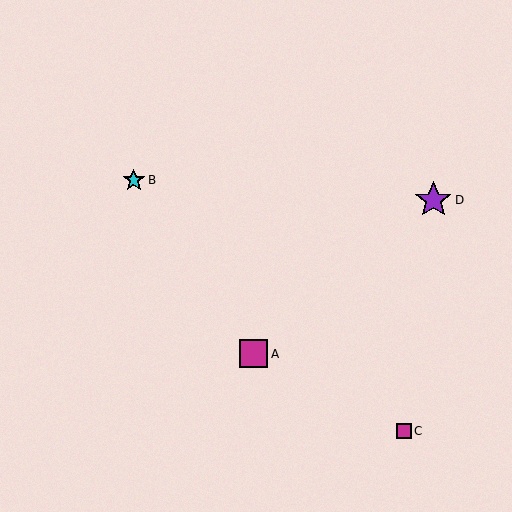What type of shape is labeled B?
Shape B is a cyan star.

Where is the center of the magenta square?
The center of the magenta square is at (254, 354).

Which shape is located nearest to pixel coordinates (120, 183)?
The cyan star (labeled B) at (134, 180) is nearest to that location.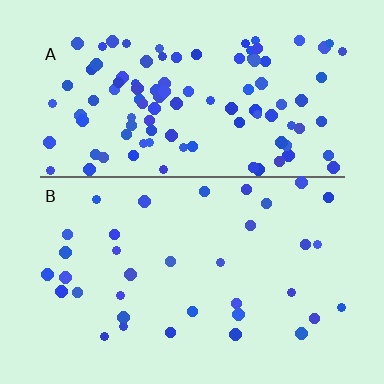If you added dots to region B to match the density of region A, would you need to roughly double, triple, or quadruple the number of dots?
Approximately triple.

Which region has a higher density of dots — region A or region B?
A (the top).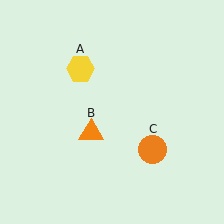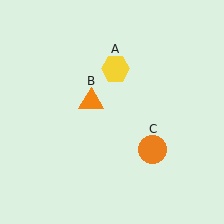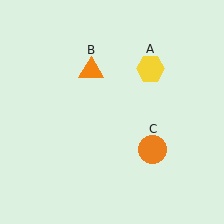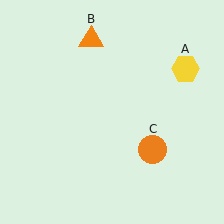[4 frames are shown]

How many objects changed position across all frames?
2 objects changed position: yellow hexagon (object A), orange triangle (object B).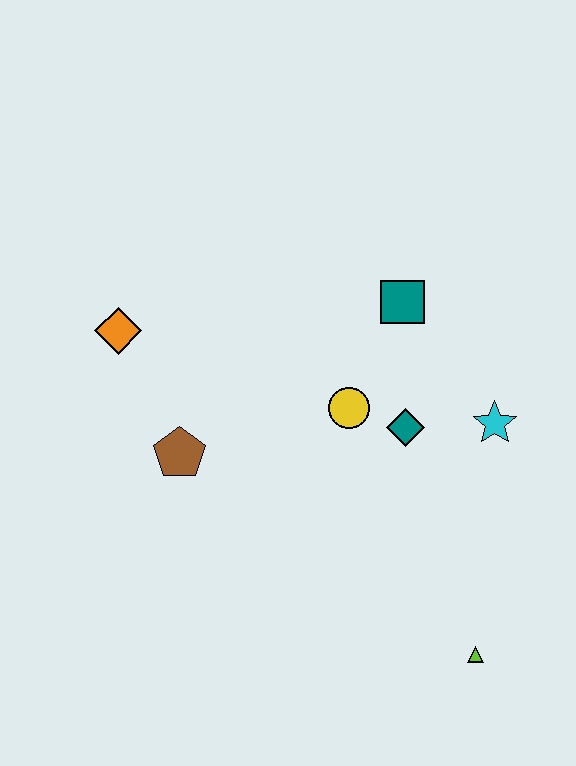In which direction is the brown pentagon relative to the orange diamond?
The brown pentagon is below the orange diamond.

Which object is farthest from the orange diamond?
The lime triangle is farthest from the orange diamond.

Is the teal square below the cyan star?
No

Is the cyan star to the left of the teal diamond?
No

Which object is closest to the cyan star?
The teal diamond is closest to the cyan star.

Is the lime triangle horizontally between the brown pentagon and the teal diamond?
No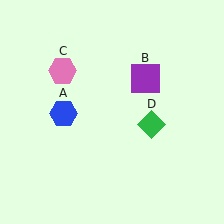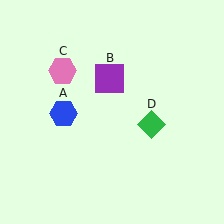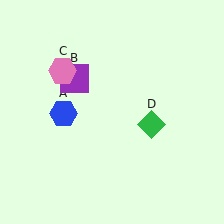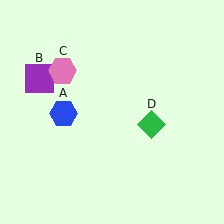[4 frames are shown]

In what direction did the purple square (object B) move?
The purple square (object B) moved left.